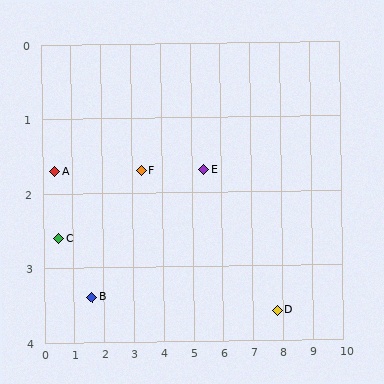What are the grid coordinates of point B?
Point B is at approximately (1.6, 3.4).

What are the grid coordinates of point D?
Point D is at approximately (7.8, 3.6).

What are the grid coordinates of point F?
Point F is at approximately (3.3, 1.7).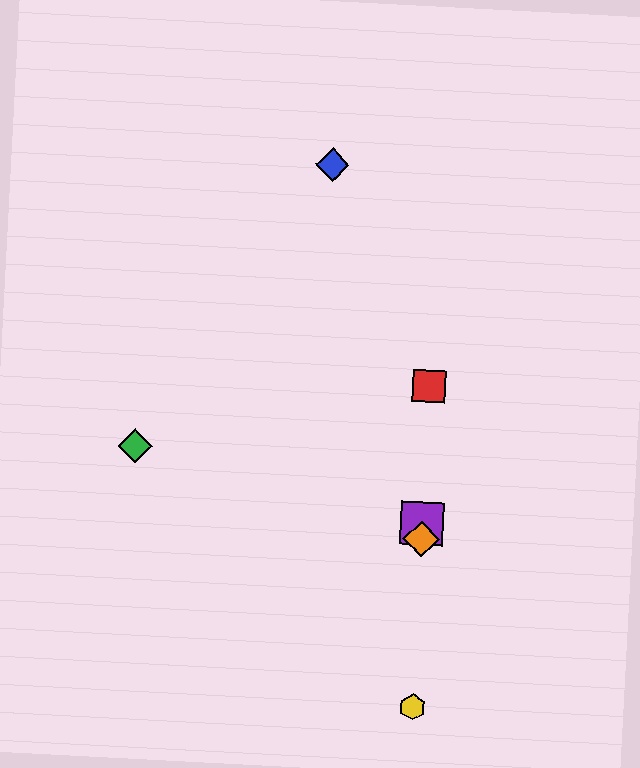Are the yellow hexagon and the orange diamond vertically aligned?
Yes, both are at x≈412.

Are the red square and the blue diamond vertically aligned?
No, the red square is at x≈429 and the blue diamond is at x≈333.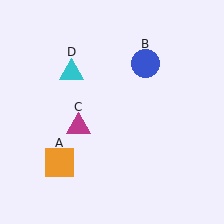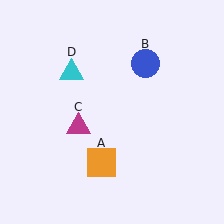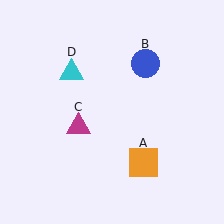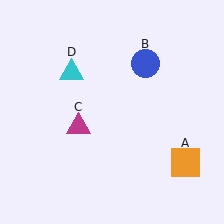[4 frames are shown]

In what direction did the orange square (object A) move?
The orange square (object A) moved right.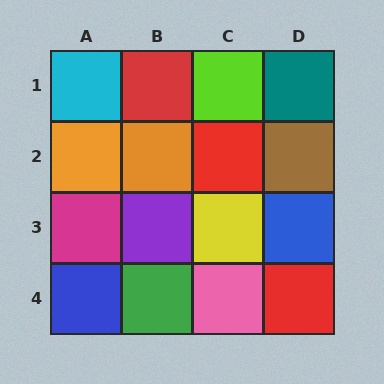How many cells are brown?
1 cell is brown.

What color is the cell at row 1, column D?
Teal.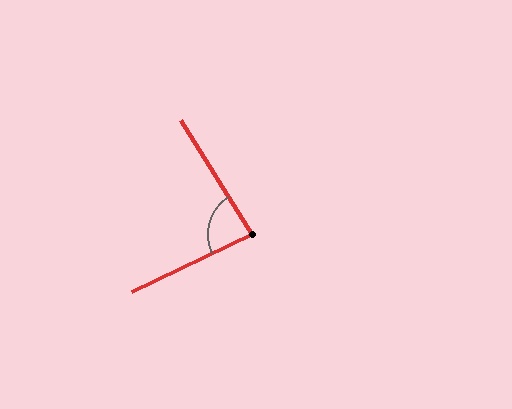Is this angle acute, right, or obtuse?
It is acute.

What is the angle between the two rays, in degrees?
Approximately 84 degrees.